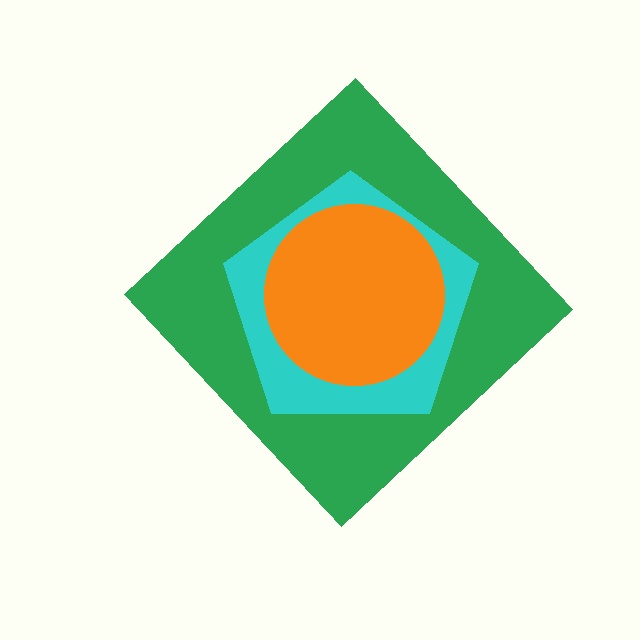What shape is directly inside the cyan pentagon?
The orange circle.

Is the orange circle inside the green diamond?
Yes.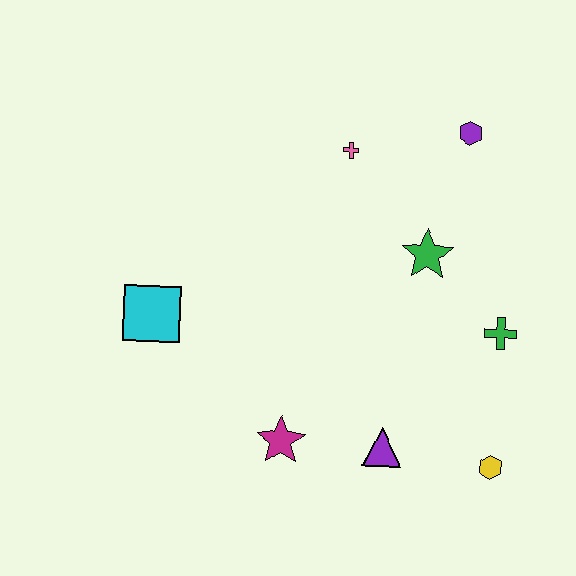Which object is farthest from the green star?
The cyan square is farthest from the green star.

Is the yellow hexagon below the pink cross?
Yes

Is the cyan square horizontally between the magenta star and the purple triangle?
No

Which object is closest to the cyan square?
The magenta star is closest to the cyan square.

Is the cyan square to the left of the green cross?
Yes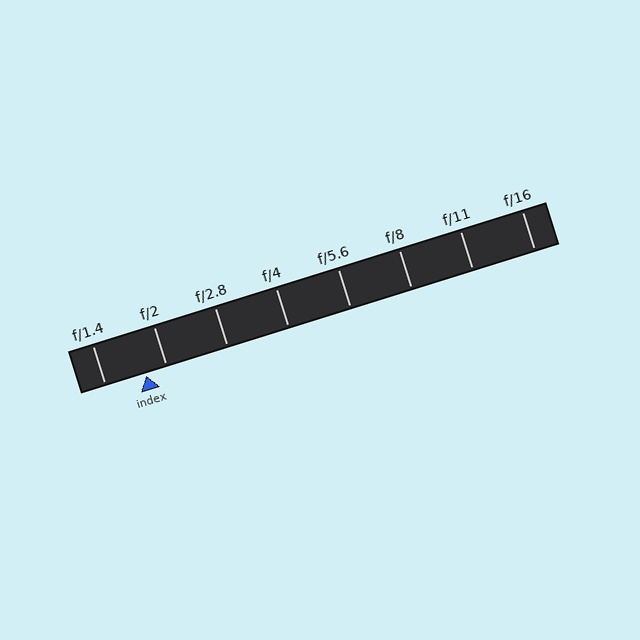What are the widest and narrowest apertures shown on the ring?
The widest aperture shown is f/1.4 and the narrowest is f/16.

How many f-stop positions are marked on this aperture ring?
There are 8 f-stop positions marked.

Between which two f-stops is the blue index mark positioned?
The index mark is between f/1.4 and f/2.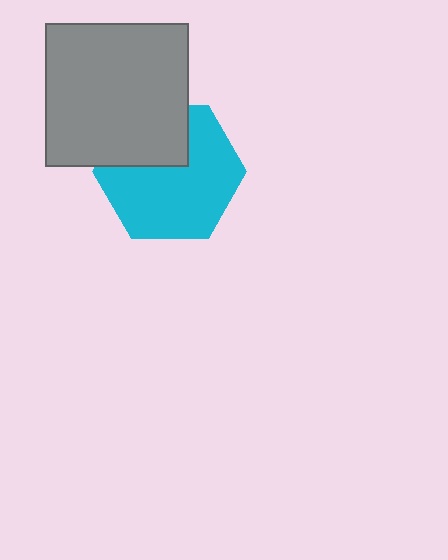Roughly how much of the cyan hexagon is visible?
Most of it is visible (roughly 69%).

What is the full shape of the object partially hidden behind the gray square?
The partially hidden object is a cyan hexagon.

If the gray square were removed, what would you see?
You would see the complete cyan hexagon.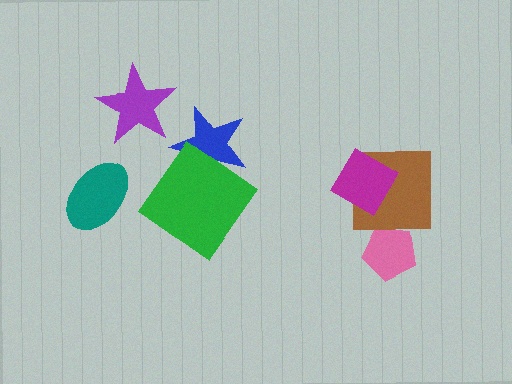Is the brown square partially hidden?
Yes, it is partially covered by another shape.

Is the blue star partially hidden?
Yes, it is partially covered by another shape.